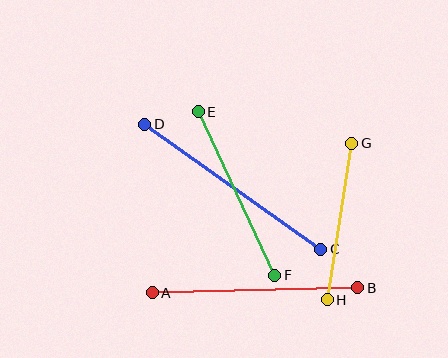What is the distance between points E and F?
The distance is approximately 181 pixels.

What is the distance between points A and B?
The distance is approximately 206 pixels.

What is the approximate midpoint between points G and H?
The midpoint is at approximately (339, 221) pixels.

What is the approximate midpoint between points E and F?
The midpoint is at approximately (237, 193) pixels.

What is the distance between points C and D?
The distance is approximately 216 pixels.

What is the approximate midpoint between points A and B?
The midpoint is at approximately (255, 290) pixels.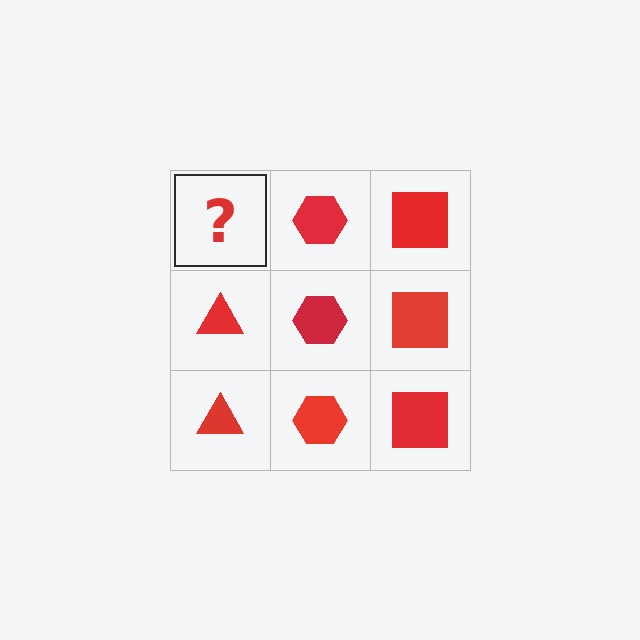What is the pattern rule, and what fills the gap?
The rule is that each column has a consistent shape. The gap should be filled with a red triangle.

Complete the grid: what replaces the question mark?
The question mark should be replaced with a red triangle.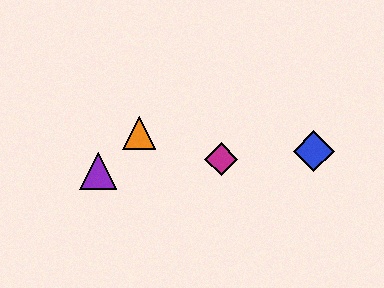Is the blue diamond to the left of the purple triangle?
No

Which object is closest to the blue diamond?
The magenta diamond is closest to the blue diamond.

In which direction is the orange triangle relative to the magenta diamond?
The orange triangle is to the left of the magenta diamond.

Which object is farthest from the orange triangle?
The blue diamond is farthest from the orange triangle.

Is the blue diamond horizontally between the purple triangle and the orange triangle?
No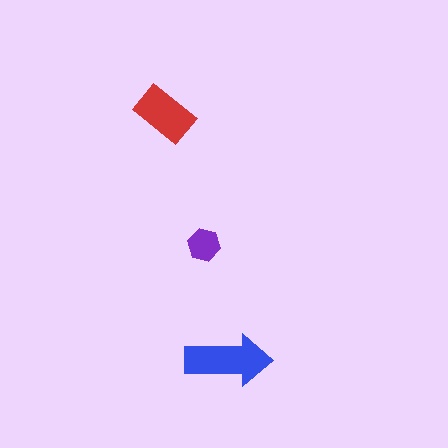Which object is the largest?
The blue arrow.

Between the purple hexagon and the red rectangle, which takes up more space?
The red rectangle.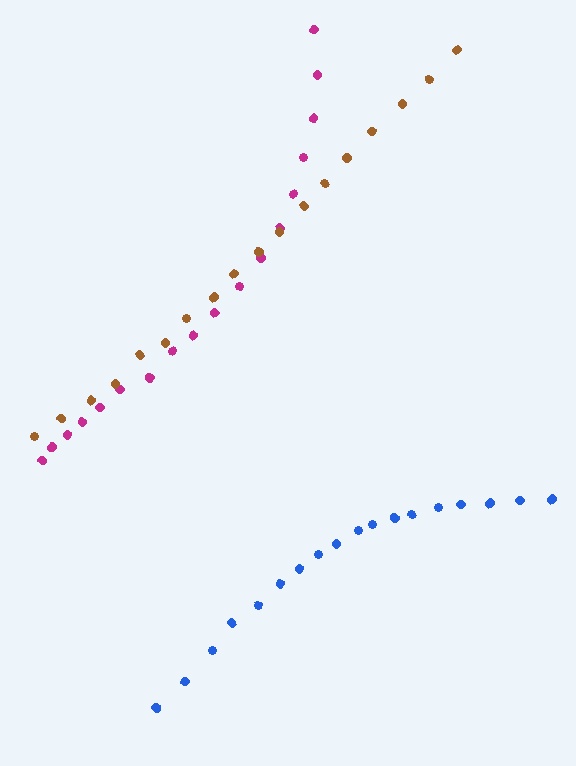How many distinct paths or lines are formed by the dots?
There are 3 distinct paths.